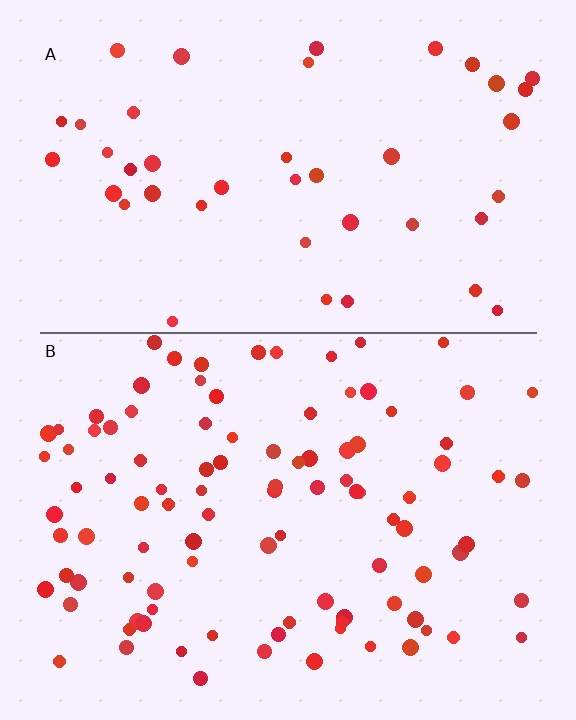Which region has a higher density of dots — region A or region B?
B (the bottom).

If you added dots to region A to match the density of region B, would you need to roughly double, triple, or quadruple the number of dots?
Approximately double.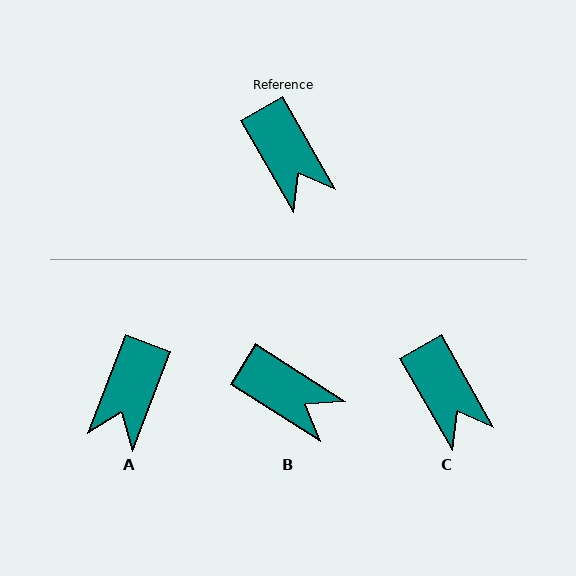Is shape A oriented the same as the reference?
No, it is off by about 50 degrees.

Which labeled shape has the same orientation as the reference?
C.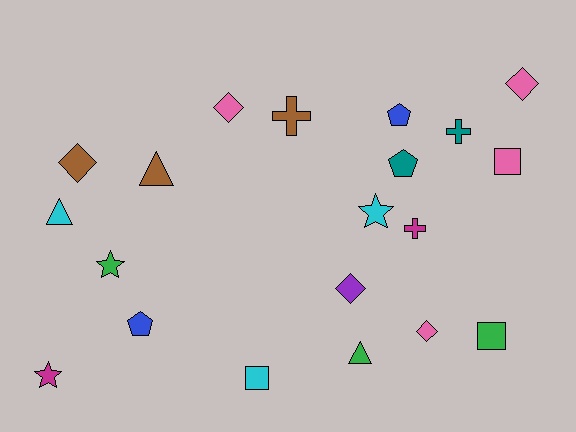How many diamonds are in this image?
There are 5 diamonds.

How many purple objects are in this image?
There is 1 purple object.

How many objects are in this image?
There are 20 objects.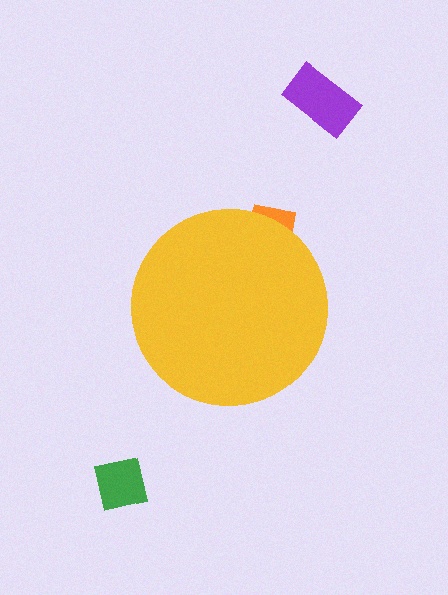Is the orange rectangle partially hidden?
Yes, the orange rectangle is partially hidden behind the yellow circle.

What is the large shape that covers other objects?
A yellow circle.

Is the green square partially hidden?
No, the green square is fully visible.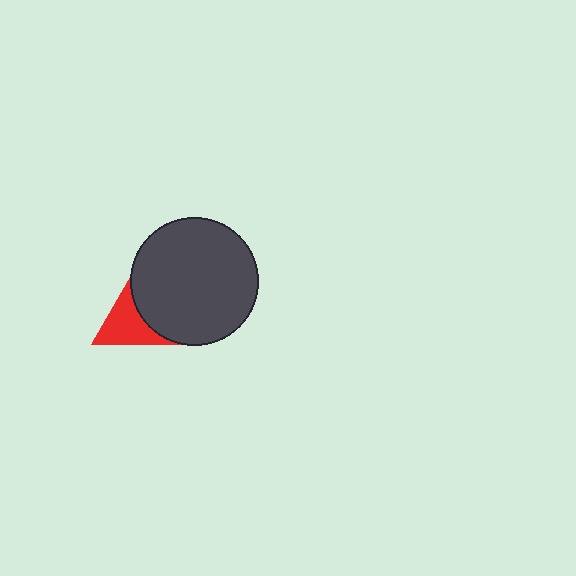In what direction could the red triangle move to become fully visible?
The red triangle could move left. That would shift it out from behind the dark gray circle entirely.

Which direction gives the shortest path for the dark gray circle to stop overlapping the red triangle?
Moving right gives the shortest separation.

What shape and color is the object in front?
The object in front is a dark gray circle.